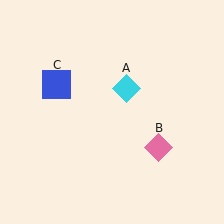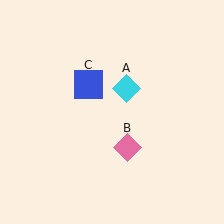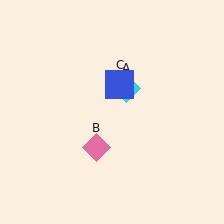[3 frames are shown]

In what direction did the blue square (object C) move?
The blue square (object C) moved right.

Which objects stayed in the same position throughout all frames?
Cyan diamond (object A) remained stationary.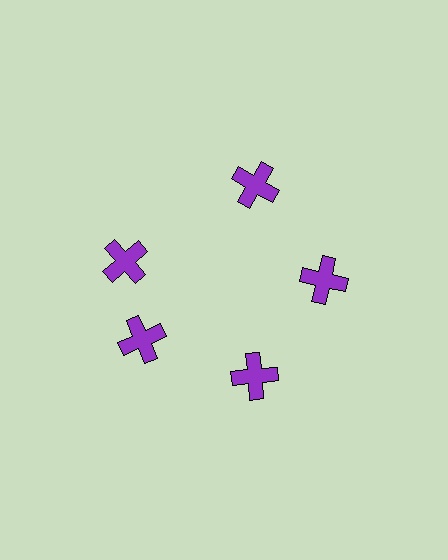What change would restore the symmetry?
The symmetry would be restored by rotating it back into even spacing with its neighbors so that all 5 crosses sit at equal angles and equal distance from the center.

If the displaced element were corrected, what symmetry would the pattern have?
It would have 5-fold rotational symmetry — the pattern would map onto itself every 72 degrees.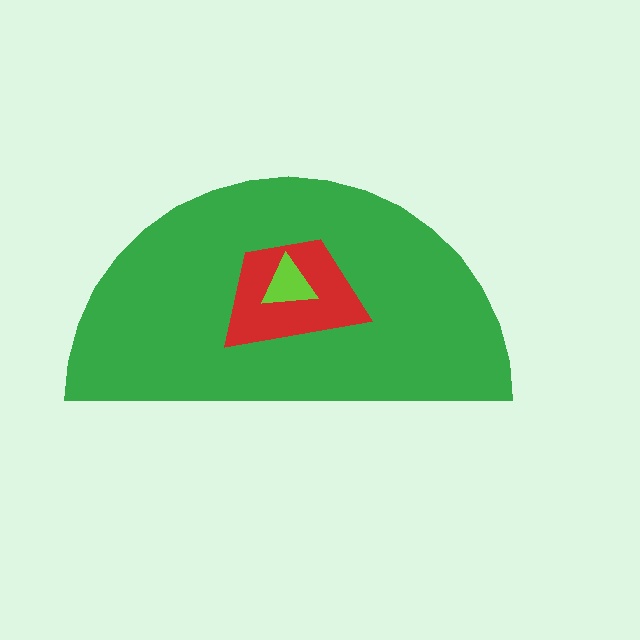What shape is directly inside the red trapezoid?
The lime triangle.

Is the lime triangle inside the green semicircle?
Yes.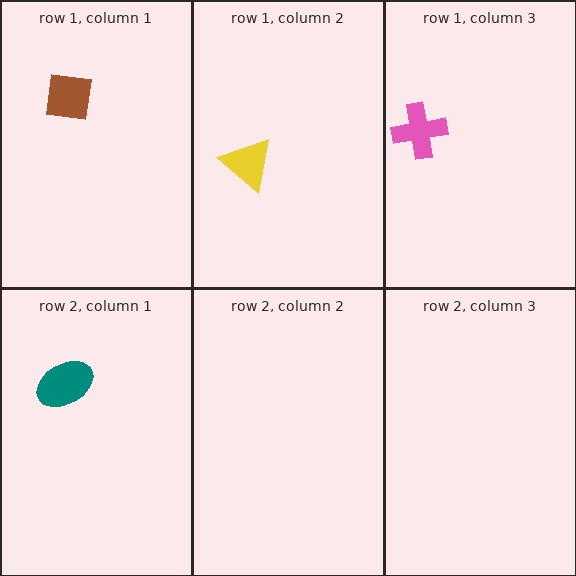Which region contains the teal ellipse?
The row 2, column 1 region.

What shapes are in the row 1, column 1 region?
The brown square.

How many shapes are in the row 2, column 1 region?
1.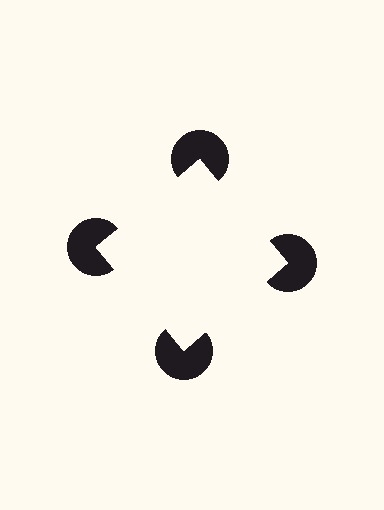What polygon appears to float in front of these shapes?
An illusory square — its edges are inferred from the aligned wedge cuts in the pac-man discs, not physically drawn.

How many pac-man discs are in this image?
There are 4 — one at each vertex of the illusory square.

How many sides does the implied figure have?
4 sides.